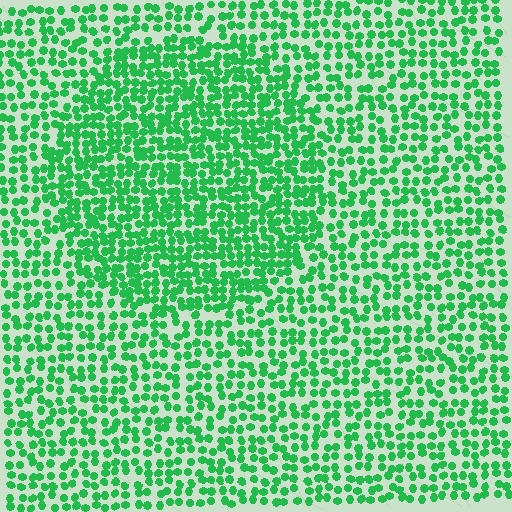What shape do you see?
I see a circle.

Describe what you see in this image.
The image contains small green elements arranged at two different densities. A circle-shaped region is visible where the elements are more densely packed than the surrounding area.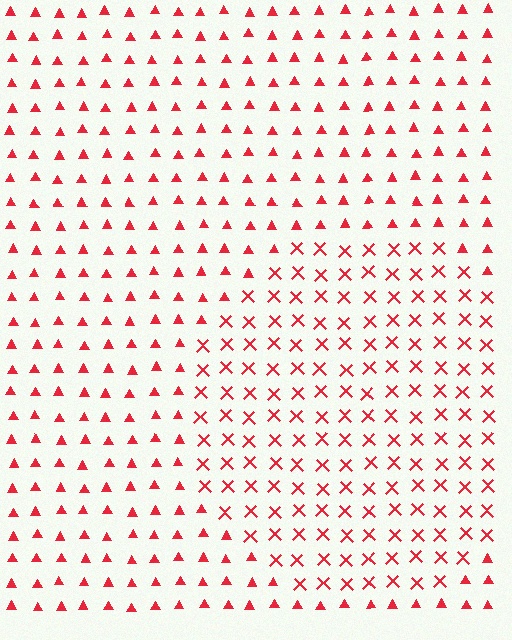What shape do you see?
I see a circle.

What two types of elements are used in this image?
The image uses X marks inside the circle region and triangles outside it.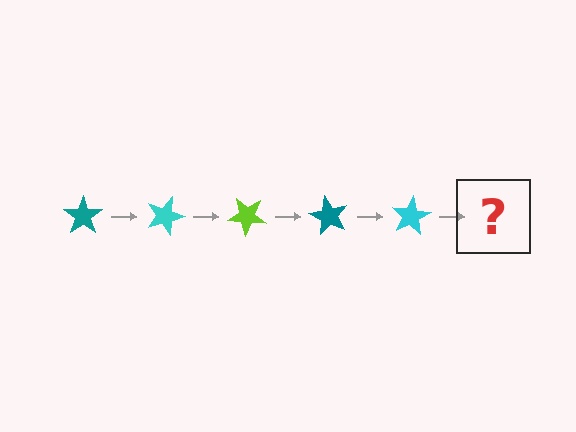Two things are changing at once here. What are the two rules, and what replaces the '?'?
The two rules are that it rotates 20 degrees each step and the color cycles through teal, cyan, and lime. The '?' should be a lime star, rotated 100 degrees from the start.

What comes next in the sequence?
The next element should be a lime star, rotated 100 degrees from the start.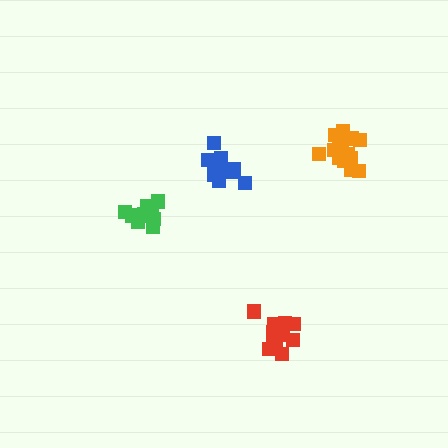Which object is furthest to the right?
The orange cluster is rightmost.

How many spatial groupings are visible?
There are 4 spatial groupings.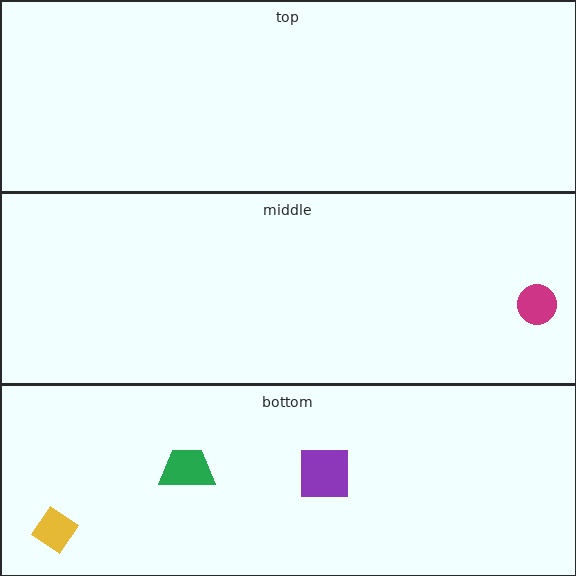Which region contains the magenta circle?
The middle region.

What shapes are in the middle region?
The magenta circle.